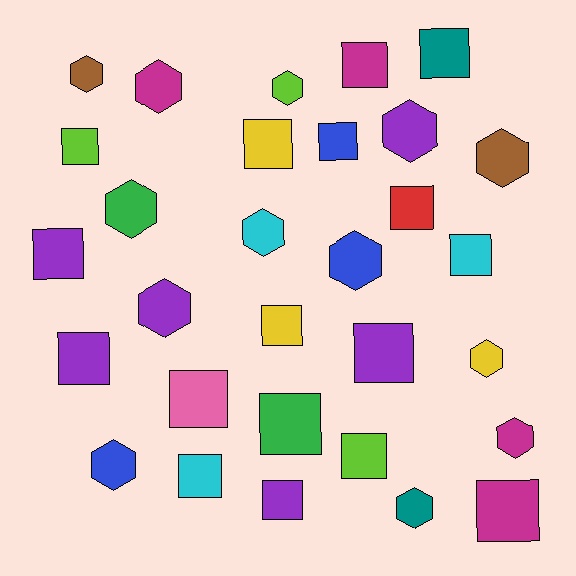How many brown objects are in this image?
There are 2 brown objects.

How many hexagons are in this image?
There are 13 hexagons.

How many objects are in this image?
There are 30 objects.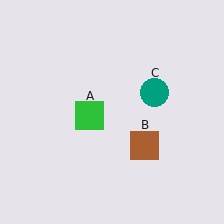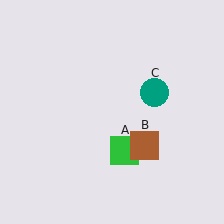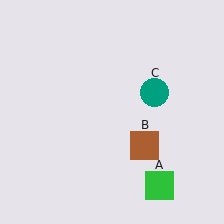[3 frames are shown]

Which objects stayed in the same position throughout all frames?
Brown square (object B) and teal circle (object C) remained stationary.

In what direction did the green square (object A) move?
The green square (object A) moved down and to the right.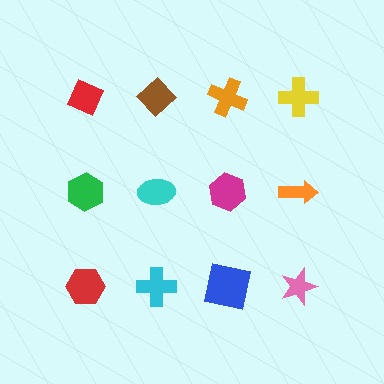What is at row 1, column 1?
A red diamond.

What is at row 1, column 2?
A brown diamond.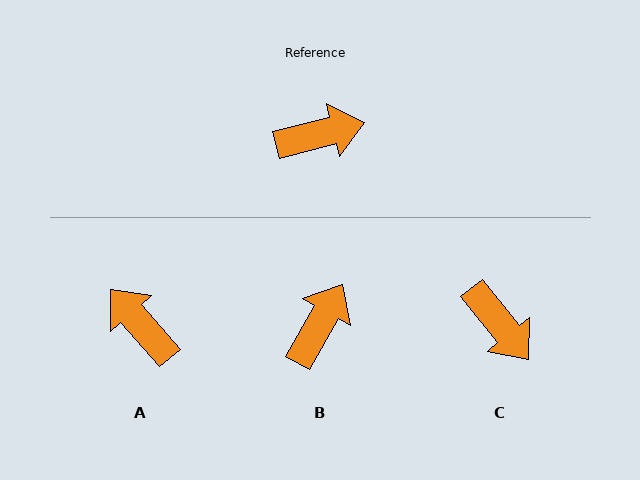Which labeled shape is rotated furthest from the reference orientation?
A, about 116 degrees away.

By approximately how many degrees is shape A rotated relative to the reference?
Approximately 116 degrees counter-clockwise.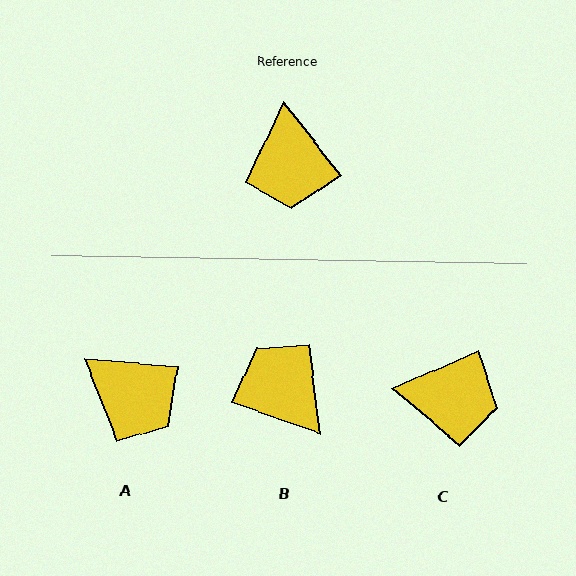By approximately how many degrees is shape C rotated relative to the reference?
Approximately 75 degrees counter-clockwise.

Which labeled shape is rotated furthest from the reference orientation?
B, about 148 degrees away.